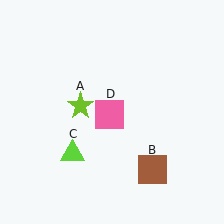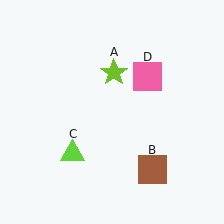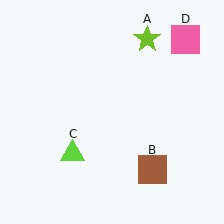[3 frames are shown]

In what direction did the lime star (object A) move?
The lime star (object A) moved up and to the right.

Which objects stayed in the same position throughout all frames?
Brown square (object B) and lime triangle (object C) remained stationary.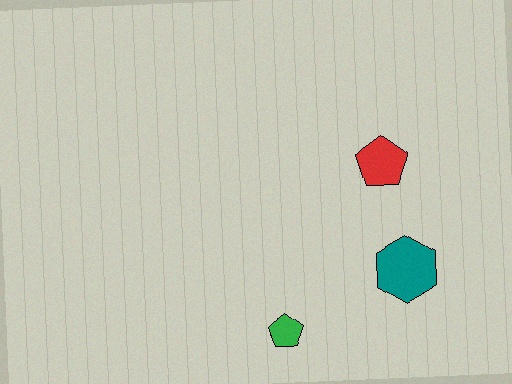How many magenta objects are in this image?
There are no magenta objects.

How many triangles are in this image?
There are no triangles.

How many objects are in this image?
There are 3 objects.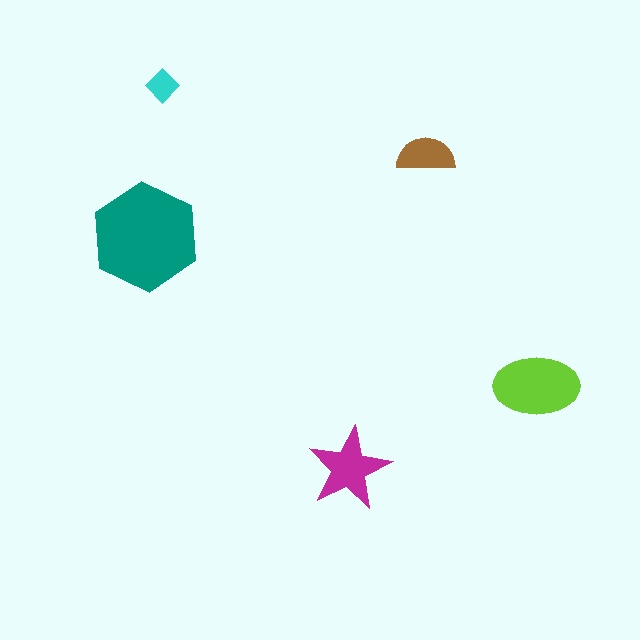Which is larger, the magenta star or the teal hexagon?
The teal hexagon.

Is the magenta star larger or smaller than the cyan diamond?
Larger.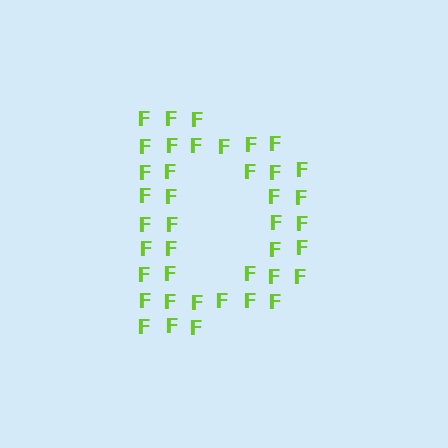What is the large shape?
The large shape is the letter D.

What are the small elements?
The small elements are letter F's.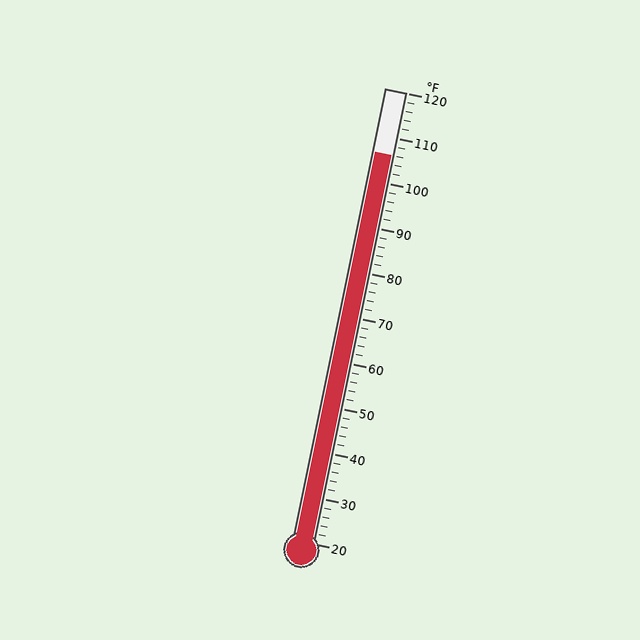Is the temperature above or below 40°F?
The temperature is above 40°F.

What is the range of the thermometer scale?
The thermometer scale ranges from 20°F to 120°F.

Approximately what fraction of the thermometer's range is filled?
The thermometer is filled to approximately 85% of its range.